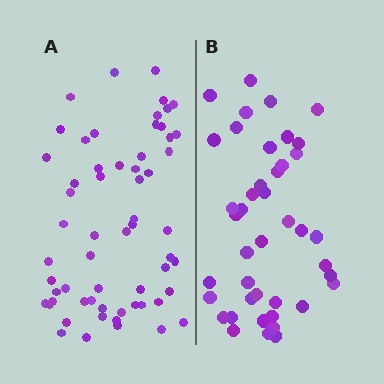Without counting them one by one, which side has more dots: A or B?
Region A (the left region) has more dots.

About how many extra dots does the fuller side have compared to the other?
Region A has approximately 20 more dots than region B.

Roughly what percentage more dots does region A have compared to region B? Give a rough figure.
About 45% more.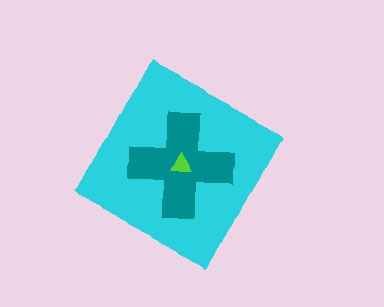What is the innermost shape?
The lime triangle.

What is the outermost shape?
The cyan diamond.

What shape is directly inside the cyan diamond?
The teal cross.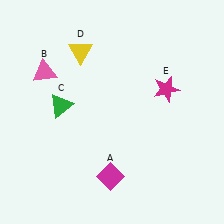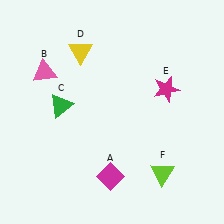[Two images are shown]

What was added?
A lime triangle (F) was added in Image 2.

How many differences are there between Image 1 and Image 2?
There is 1 difference between the two images.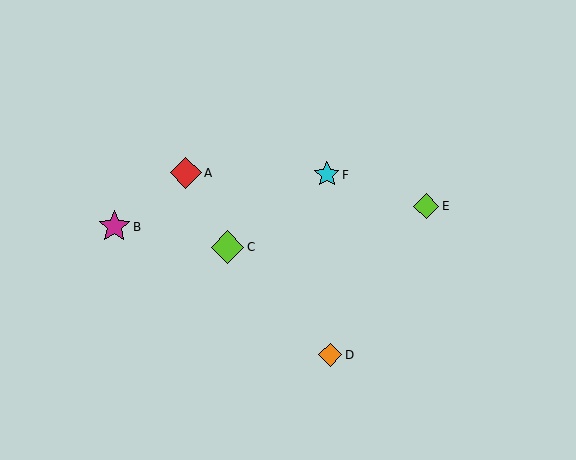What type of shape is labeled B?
Shape B is a magenta star.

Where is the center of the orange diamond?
The center of the orange diamond is at (330, 355).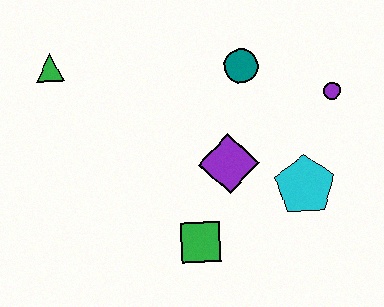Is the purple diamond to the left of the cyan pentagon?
Yes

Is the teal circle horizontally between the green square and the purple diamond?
No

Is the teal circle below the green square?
No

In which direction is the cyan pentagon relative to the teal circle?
The cyan pentagon is below the teal circle.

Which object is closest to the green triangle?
The teal circle is closest to the green triangle.